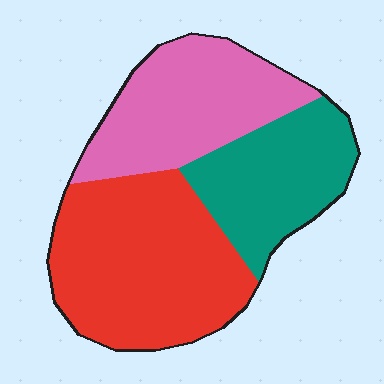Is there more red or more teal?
Red.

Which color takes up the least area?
Teal, at roughly 25%.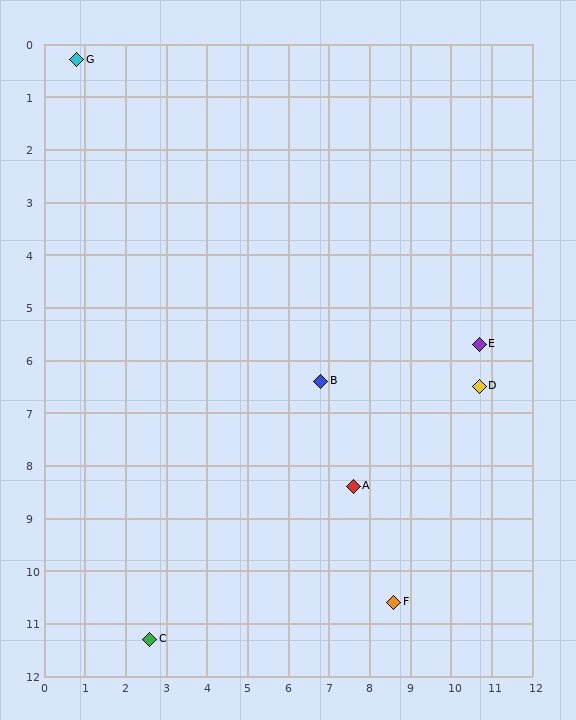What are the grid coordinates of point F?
Point F is at approximately (8.6, 10.6).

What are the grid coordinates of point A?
Point A is at approximately (7.6, 8.4).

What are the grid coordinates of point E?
Point E is at approximately (10.7, 5.7).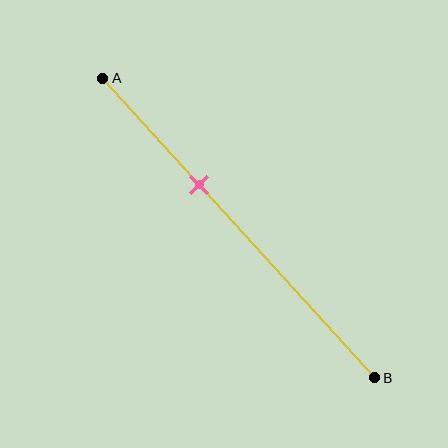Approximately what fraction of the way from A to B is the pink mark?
The pink mark is approximately 35% of the way from A to B.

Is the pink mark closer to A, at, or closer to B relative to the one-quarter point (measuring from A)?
The pink mark is closer to point B than the one-quarter point of segment AB.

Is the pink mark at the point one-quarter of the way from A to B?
No, the mark is at about 35% from A, not at the 25% one-quarter point.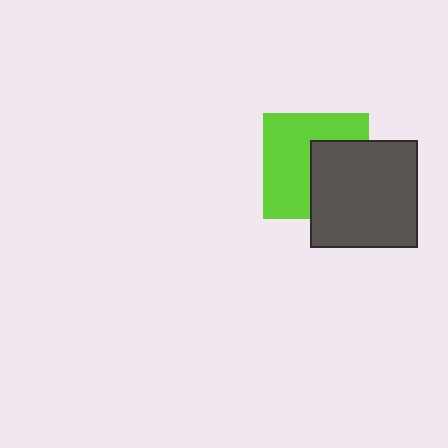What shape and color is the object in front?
The object in front is a dark gray square.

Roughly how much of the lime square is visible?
About half of it is visible (roughly 57%).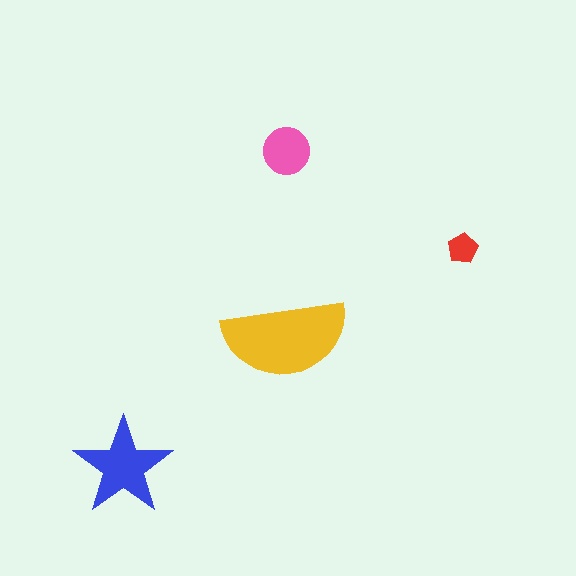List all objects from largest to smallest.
The yellow semicircle, the blue star, the pink circle, the red pentagon.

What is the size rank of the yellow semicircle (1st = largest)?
1st.